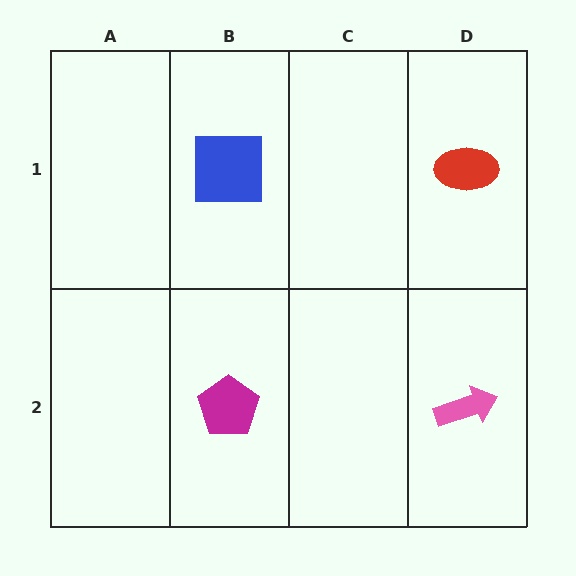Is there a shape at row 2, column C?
No, that cell is empty.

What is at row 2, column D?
A pink arrow.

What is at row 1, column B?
A blue square.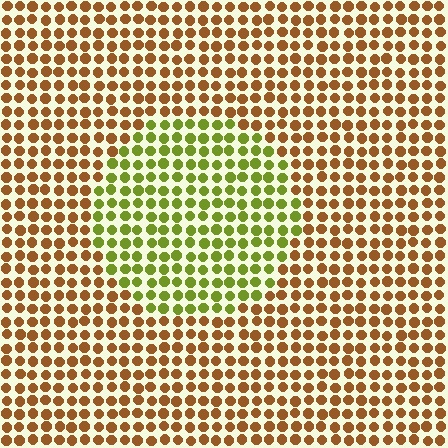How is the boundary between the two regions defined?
The boundary is defined purely by a slight shift in hue (about 53 degrees). Spacing, size, and orientation are identical on both sides.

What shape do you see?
I see a circle.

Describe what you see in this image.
The image is filled with small brown elements in a uniform arrangement. A circle-shaped region is visible where the elements are tinted to a slightly different hue, forming a subtle color boundary.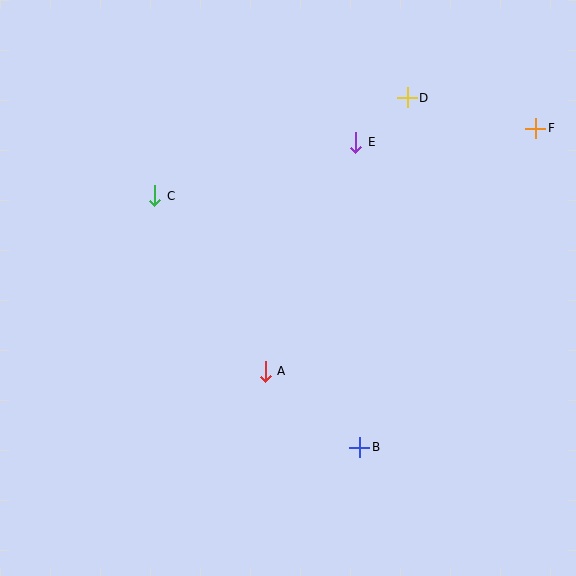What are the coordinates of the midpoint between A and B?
The midpoint between A and B is at (312, 409).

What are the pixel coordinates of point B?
Point B is at (360, 447).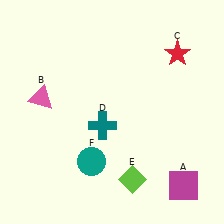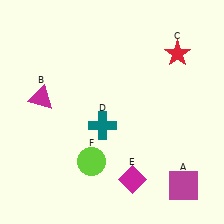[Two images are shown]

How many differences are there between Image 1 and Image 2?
There are 3 differences between the two images.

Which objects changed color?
B changed from pink to magenta. E changed from lime to magenta. F changed from teal to lime.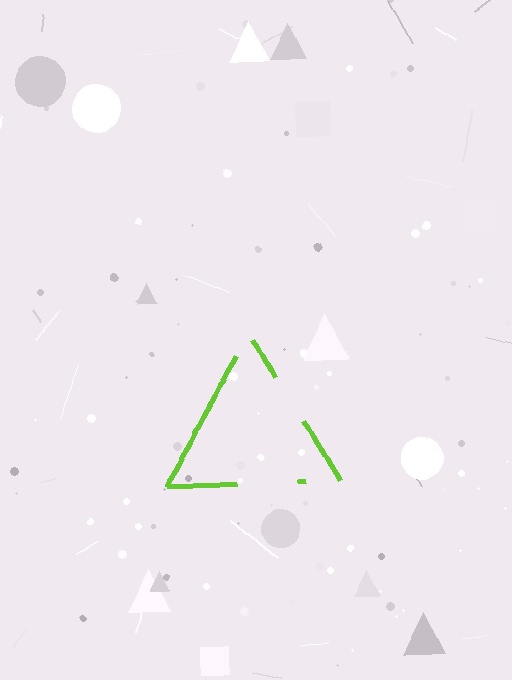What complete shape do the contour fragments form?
The contour fragments form a triangle.